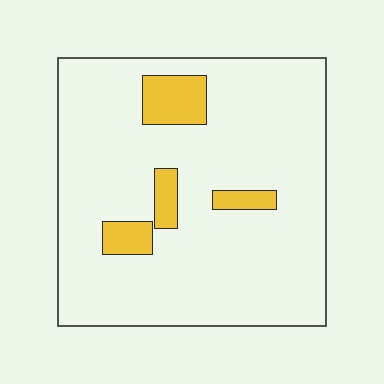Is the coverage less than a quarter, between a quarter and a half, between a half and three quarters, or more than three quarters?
Less than a quarter.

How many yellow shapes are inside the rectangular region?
4.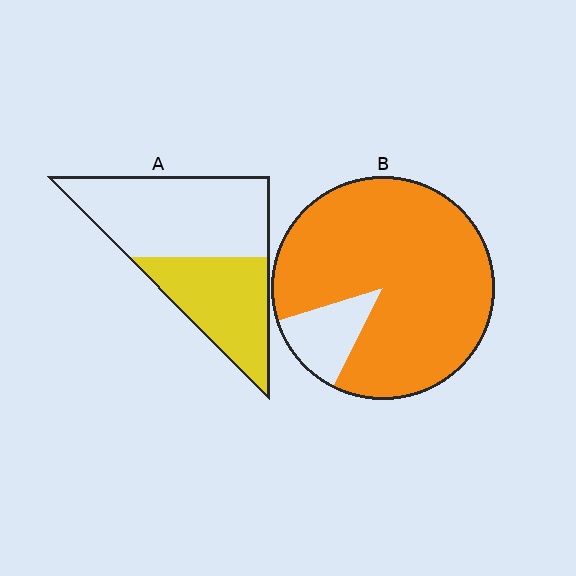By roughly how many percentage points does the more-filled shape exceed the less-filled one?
By roughly 45 percentage points (B over A).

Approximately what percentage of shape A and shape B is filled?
A is approximately 40% and B is approximately 85%.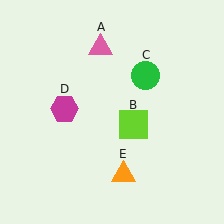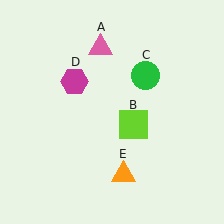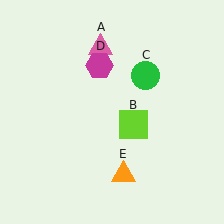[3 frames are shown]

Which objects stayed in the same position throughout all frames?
Pink triangle (object A) and lime square (object B) and green circle (object C) and orange triangle (object E) remained stationary.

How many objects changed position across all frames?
1 object changed position: magenta hexagon (object D).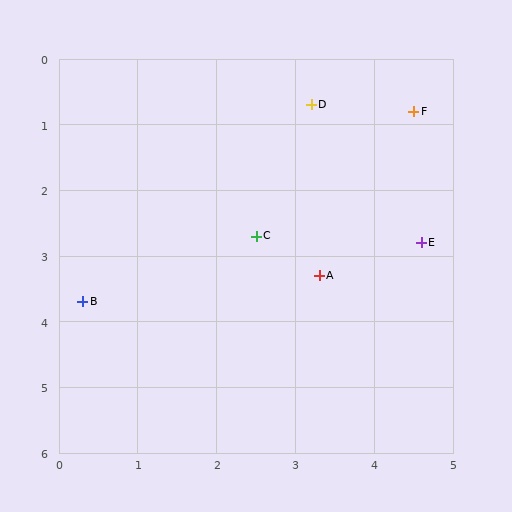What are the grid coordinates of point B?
Point B is at approximately (0.3, 3.7).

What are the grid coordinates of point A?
Point A is at approximately (3.3, 3.3).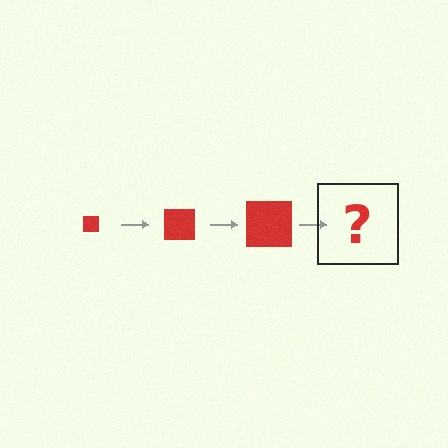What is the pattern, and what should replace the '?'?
The pattern is that the square gets progressively larger each step. The '?' should be a red square, larger than the previous one.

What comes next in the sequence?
The next element should be a red square, larger than the previous one.